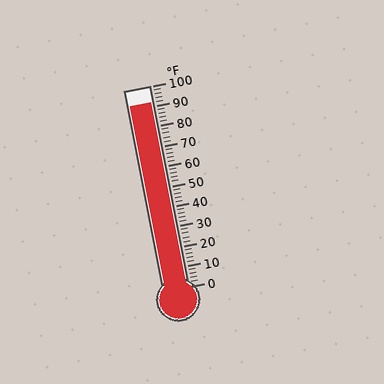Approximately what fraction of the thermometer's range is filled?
The thermometer is filled to approximately 90% of its range.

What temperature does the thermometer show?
The thermometer shows approximately 92°F.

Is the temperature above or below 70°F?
The temperature is above 70°F.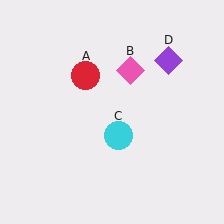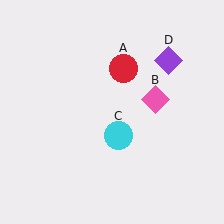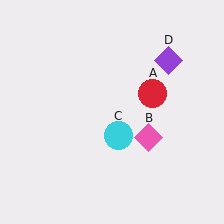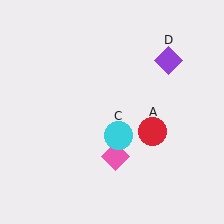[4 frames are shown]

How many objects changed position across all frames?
2 objects changed position: red circle (object A), pink diamond (object B).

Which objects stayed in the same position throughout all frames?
Cyan circle (object C) and purple diamond (object D) remained stationary.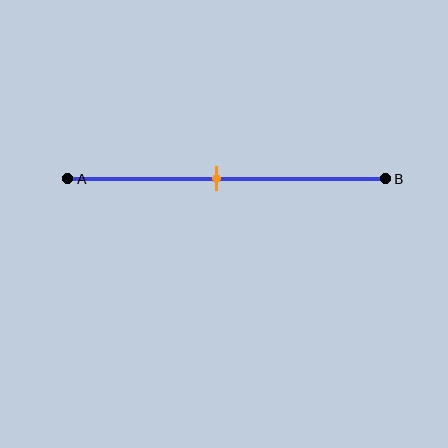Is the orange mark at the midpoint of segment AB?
No, the mark is at about 45% from A, not at the 50% midpoint.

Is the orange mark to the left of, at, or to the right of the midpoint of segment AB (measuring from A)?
The orange mark is to the left of the midpoint of segment AB.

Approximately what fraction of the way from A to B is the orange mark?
The orange mark is approximately 45% of the way from A to B.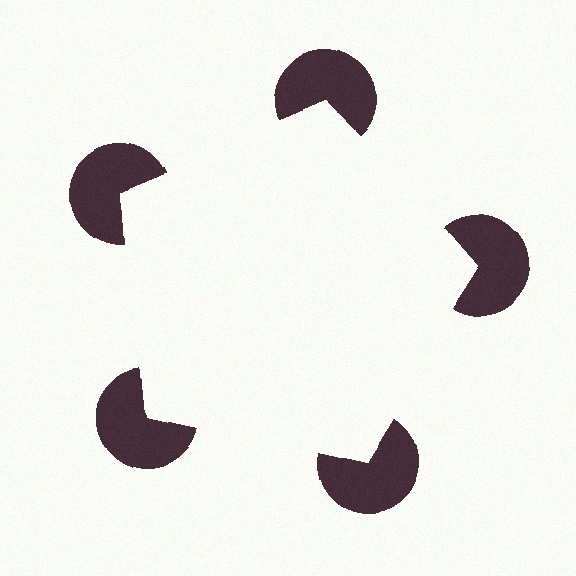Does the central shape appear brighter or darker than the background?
It typically appears slightly brighter than the background, even though no actual brightness change is drawn.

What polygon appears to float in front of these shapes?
An illusory pentagon — its edges are inferred from the aligned wedge cuts in the pac-man discs, not physically drawn.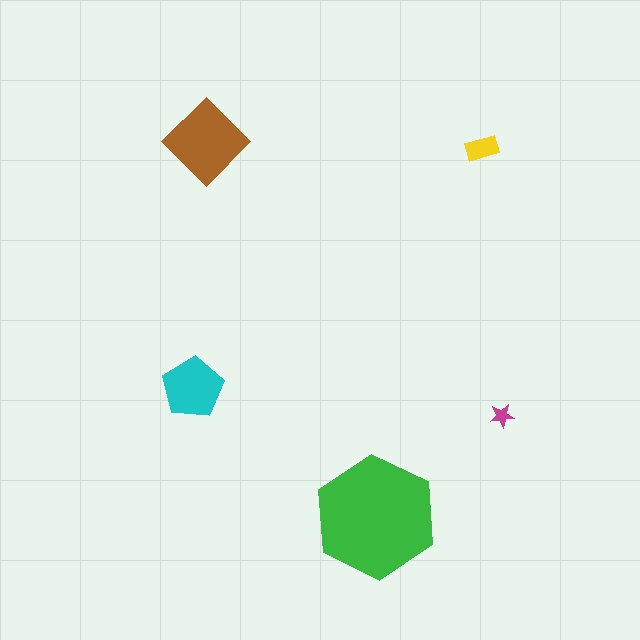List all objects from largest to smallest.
The green hexagon, the brown diamond, the cyan pentagon, the yellow rectangle, the magenta star.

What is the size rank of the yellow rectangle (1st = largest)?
4th.